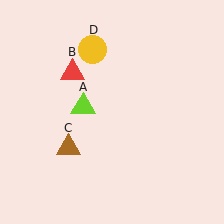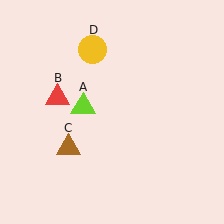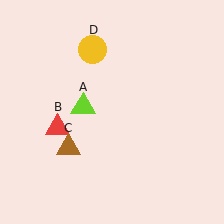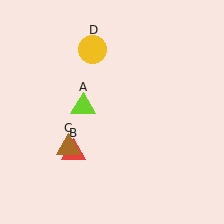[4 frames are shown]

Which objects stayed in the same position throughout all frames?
Lime triangle (object A) and brown triangle (object C) and yellow circle (object D) remained stationary.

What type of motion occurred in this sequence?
The red triangle (object B) rotated counterclockwise around the center of the scene.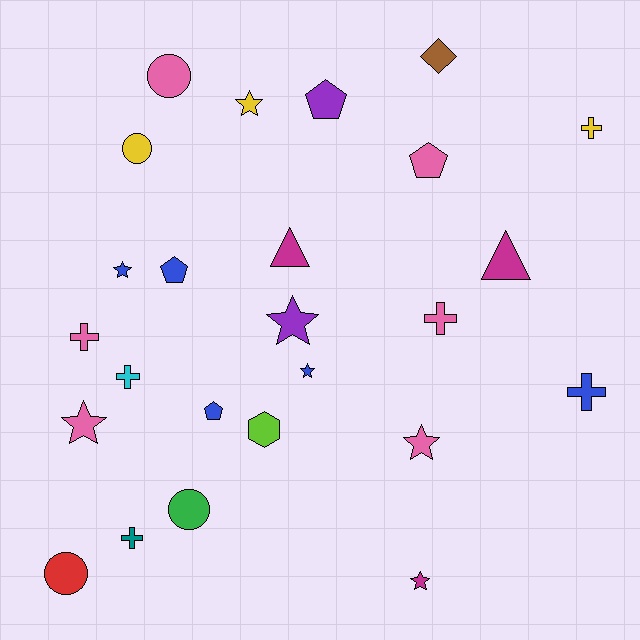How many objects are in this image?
There are 25 objects.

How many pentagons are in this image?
There are 4 pentagons.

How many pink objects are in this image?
There are 6 pink objects.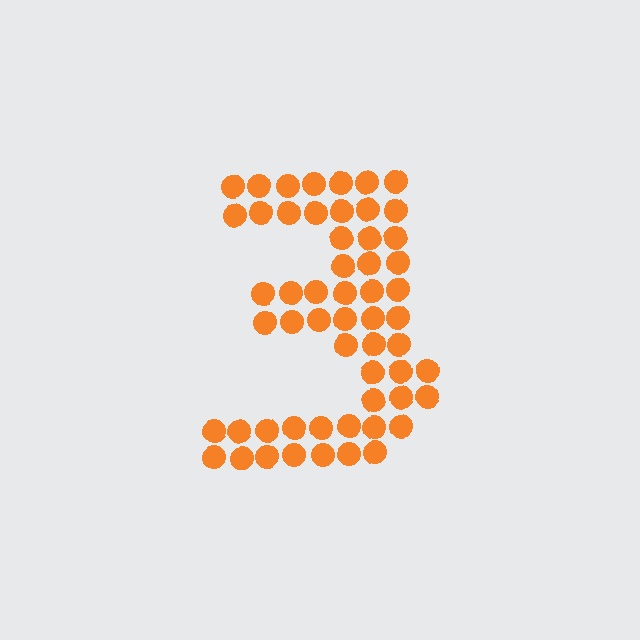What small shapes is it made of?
It is made of small circles.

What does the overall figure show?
The overall figure shows the digit 3.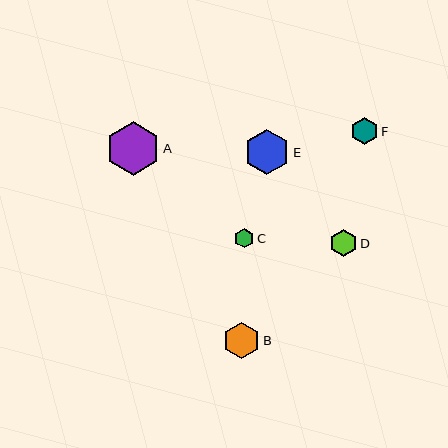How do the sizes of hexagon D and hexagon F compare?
Hexagon D and hexagon F are approximately the same size.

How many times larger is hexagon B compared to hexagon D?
Hexagon B is approximately 1.3 times the size of hexagon D.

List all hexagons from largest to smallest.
From largest to smallest: A, E, B, D, F, C.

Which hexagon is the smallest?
Hexagon C is the smallest with a size of approximately 20 pixels.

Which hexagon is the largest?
Hexagon A is the largest with a size of approximately 54 pixels.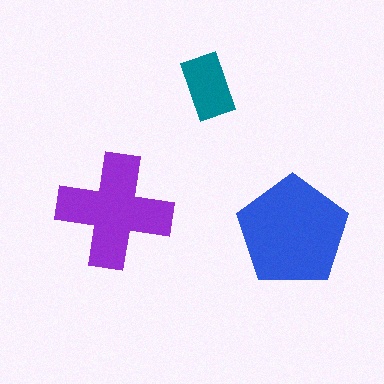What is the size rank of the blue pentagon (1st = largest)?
1st.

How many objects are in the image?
There are 3 objects in the image.